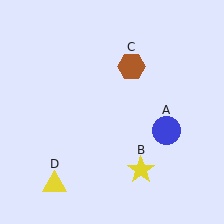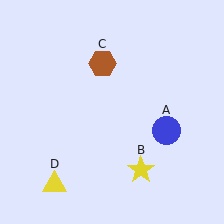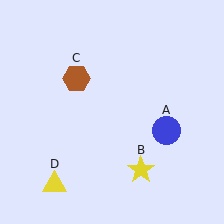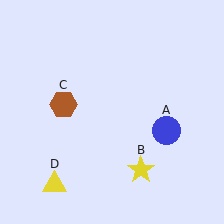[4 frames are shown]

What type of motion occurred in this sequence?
The brown hexagon (object C) rotated counterclockwise around the center of the scene.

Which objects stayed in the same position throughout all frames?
Blue circle (object A) and yellow star (object B) and yellow triangle (object D) remained stationary.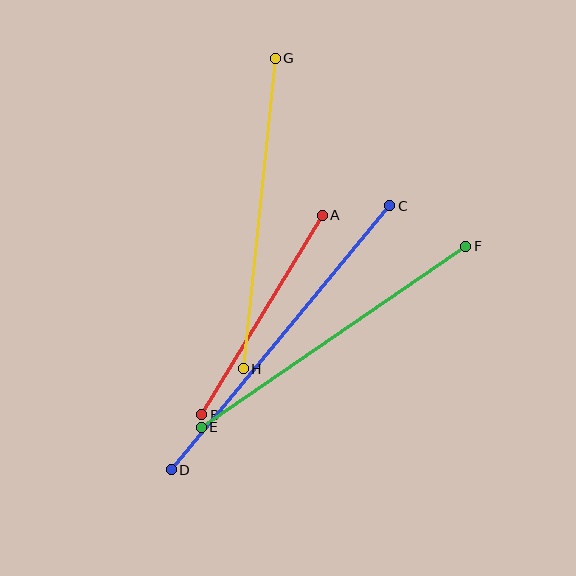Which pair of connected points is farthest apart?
Points C and D are farthest apart.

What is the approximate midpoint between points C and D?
The midpoint is at approximately (281, 338) pixels.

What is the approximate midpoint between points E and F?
The midpoint is at approximately (333, 337) pixels.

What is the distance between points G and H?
The distance is approximately 312 pixels.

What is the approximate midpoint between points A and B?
The midpoint is at approximately (262, 315) pixels.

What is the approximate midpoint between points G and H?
The midpoint is at approximately (259, 214) pixels.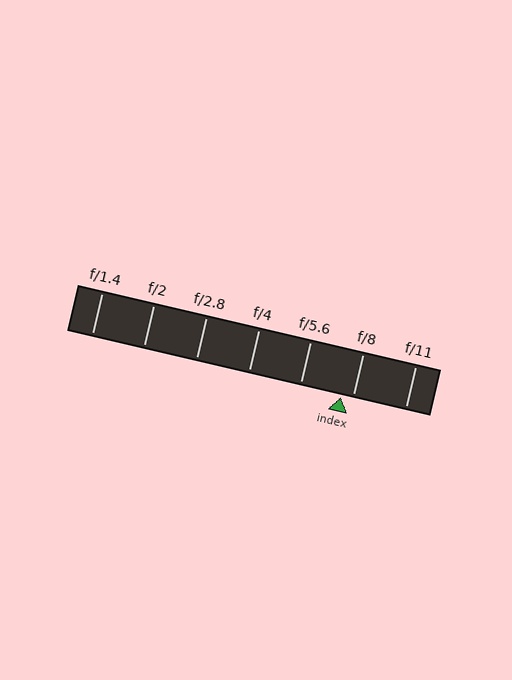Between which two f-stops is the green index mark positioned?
The index mark is between f/5.6 and f/8.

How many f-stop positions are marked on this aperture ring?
There are 7 f-stop positions marked.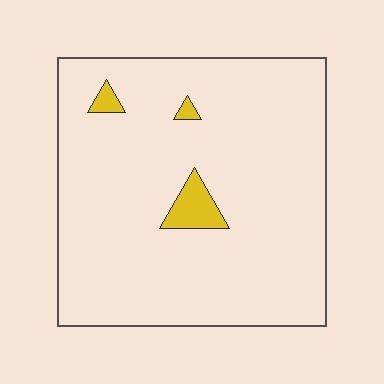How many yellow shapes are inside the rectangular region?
3.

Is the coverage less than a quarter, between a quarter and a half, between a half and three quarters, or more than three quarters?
Less than a quarter.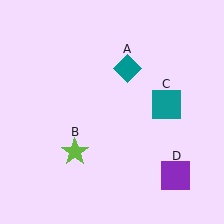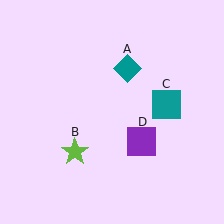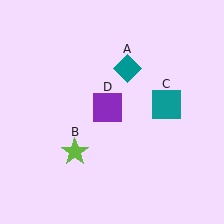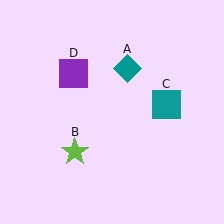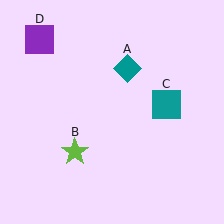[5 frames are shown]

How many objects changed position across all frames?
1 object changed position: purple square (object D).